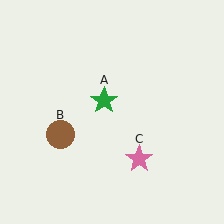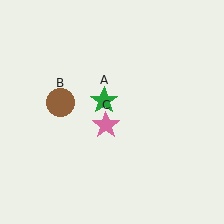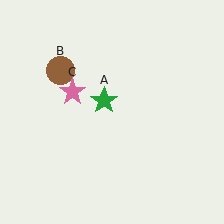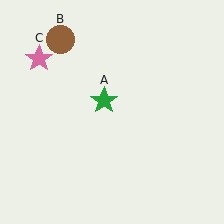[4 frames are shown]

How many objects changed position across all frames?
2 objects changed position: brown circle (object B), pink star (object C).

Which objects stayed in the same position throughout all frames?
Green star (object A) remained stationary.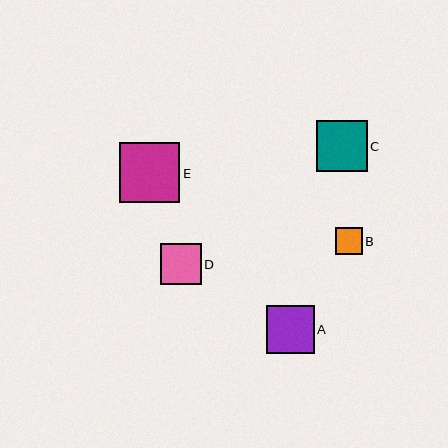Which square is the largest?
Square E is the largest with a size of approximately 60 pixels.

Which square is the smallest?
Square B is the smallest with a size of approximately 27 pixels.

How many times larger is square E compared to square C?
Square E is approximately 1.2 times the size of square C.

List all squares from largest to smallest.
From largest to smallest: E, C, A, D, B.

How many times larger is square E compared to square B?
Square E is approximately 2.2 times the size of square B.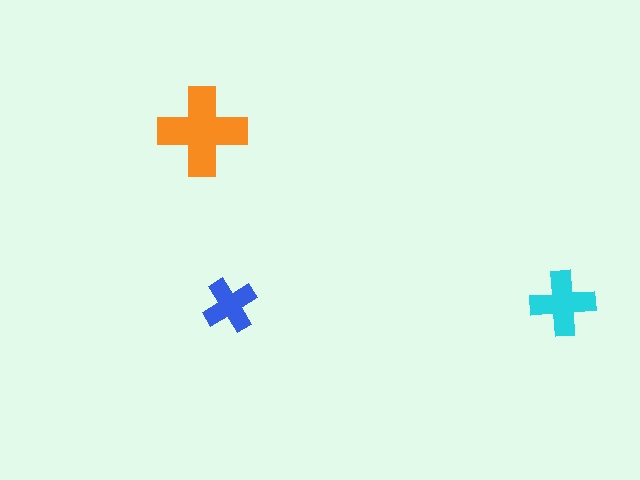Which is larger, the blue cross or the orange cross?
The orange one.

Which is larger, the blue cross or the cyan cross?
The cyan one.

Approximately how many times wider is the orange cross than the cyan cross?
About 1.5 times wider.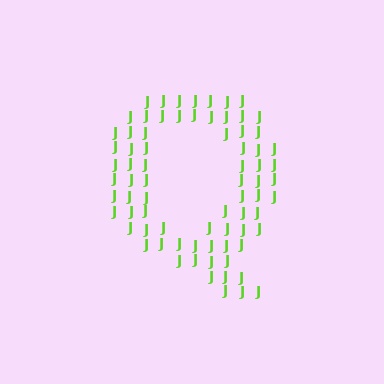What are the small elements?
The small elements are letter J's.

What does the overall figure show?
The overall figure shows the letter Q.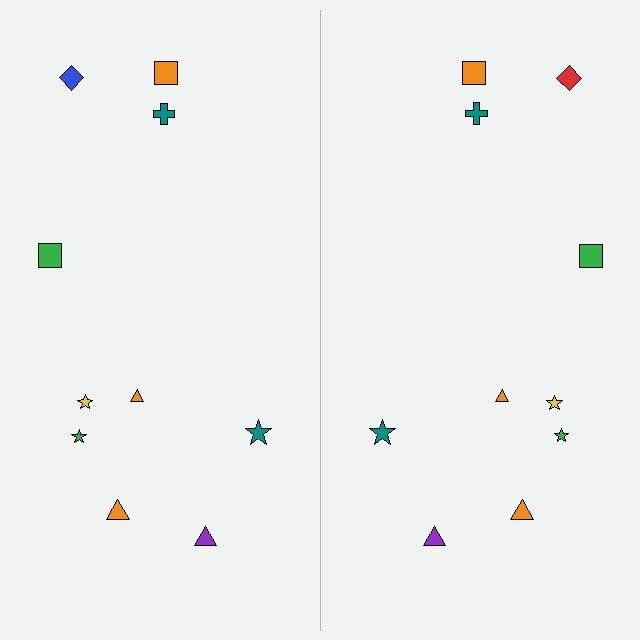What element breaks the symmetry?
The red diamond on the right side breaks the symmetry — its mirror counterpart is blue.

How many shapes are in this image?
There are 20 shapes in this image.